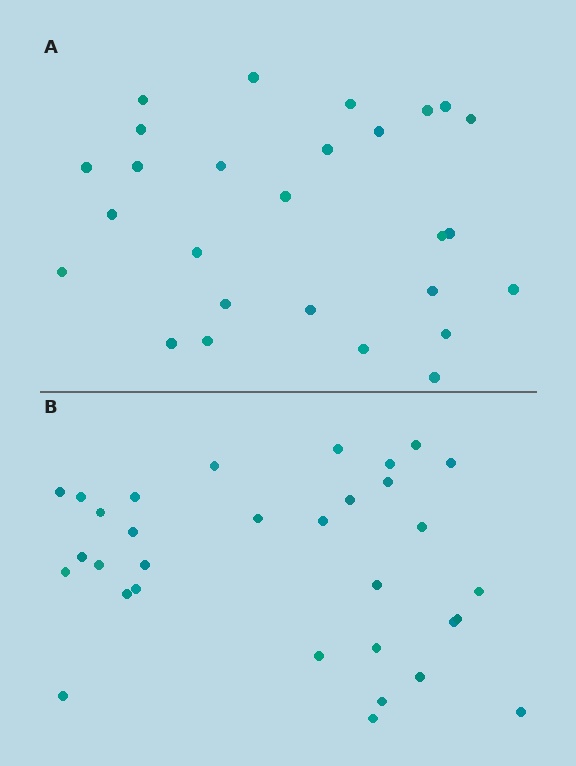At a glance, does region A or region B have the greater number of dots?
Region B (the bottom region) has more dots.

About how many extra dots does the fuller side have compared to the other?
Region B has about 5 more dots than region A.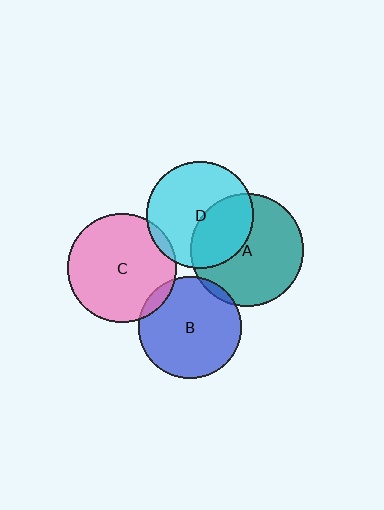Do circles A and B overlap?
Yes.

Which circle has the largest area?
Circle A (teal).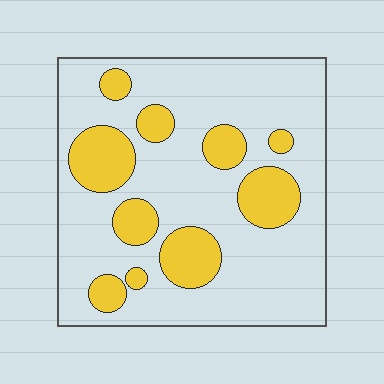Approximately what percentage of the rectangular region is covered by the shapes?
Approximately 25%.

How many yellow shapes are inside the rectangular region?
10.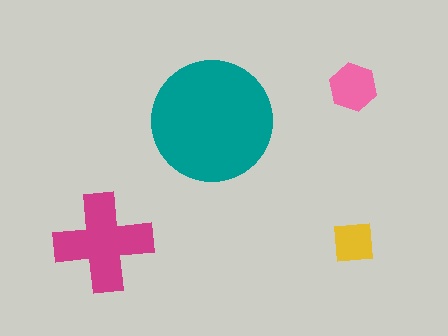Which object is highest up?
The pink hexagon is topmost.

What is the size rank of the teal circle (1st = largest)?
1st.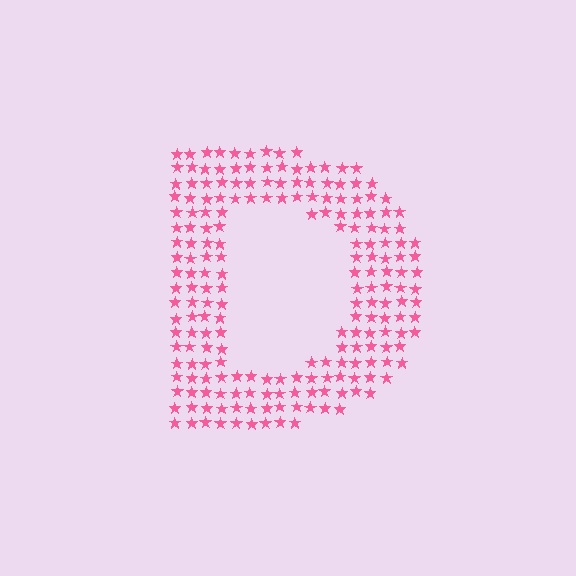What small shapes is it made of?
It is made of small stars.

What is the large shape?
The large shape is the letter D.